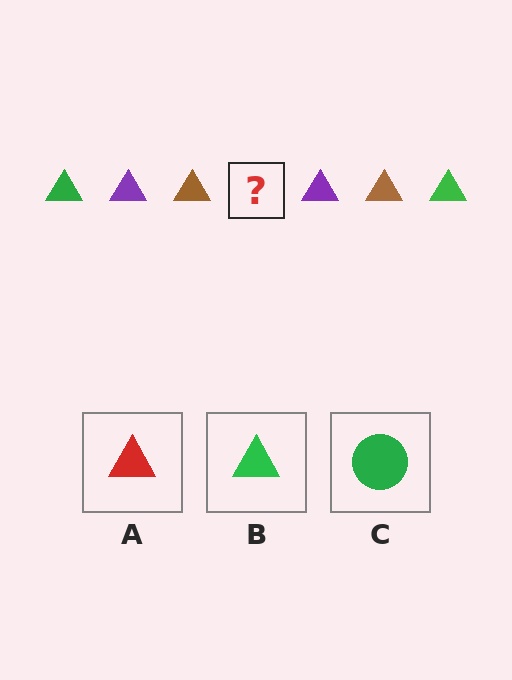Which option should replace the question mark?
Option B.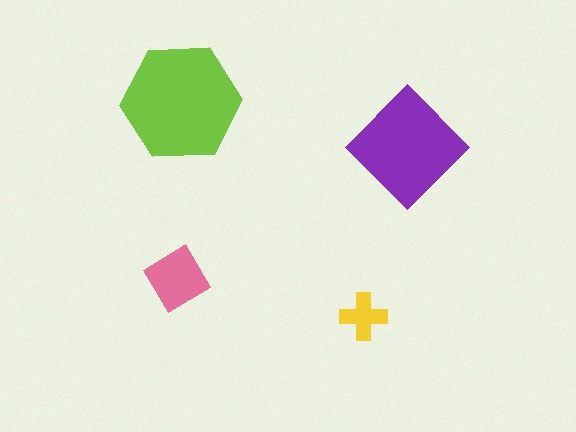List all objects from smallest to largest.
The yellow cross, the pink diamond, the purple diamond, the lime hexagon.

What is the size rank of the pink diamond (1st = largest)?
3rd.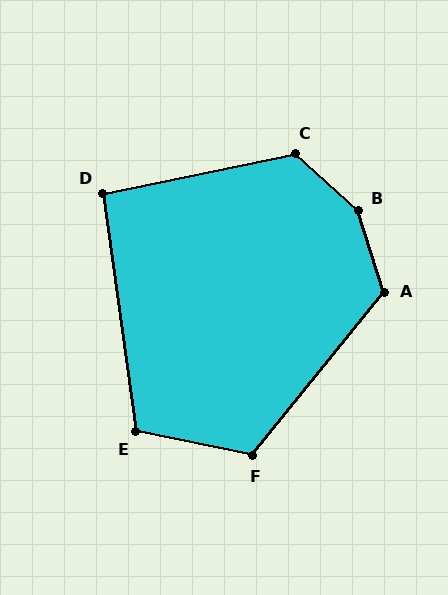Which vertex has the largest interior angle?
B, at approximately 149 degrees.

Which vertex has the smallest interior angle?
D, at approximately 94 degrees.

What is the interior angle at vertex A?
Approximately 124 degrees (obtuse).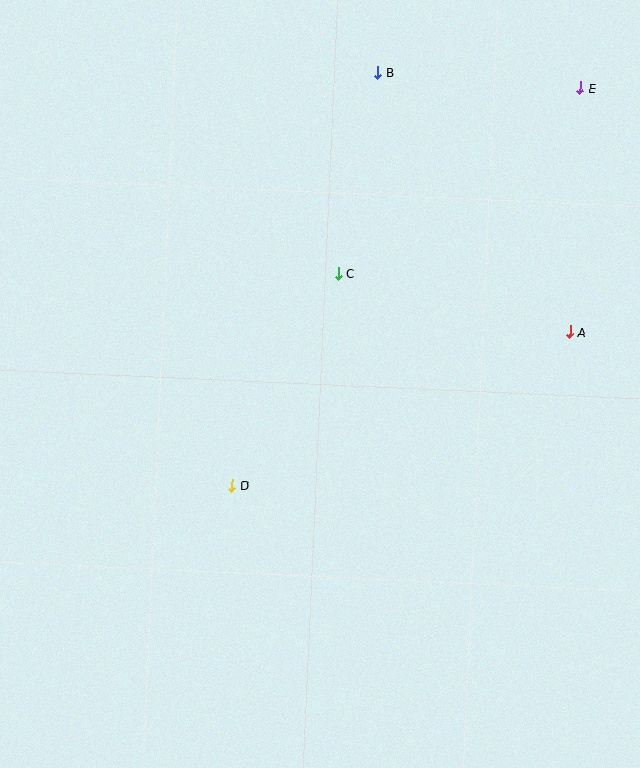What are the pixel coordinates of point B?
Point B is at (378, 72).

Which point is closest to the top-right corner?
Point E is closest to the top-right corner.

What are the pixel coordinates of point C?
Point C is at (338, 273).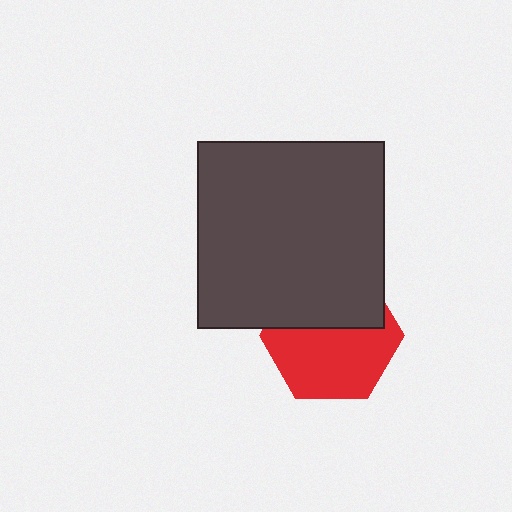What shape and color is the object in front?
The object in front is a dark gray square.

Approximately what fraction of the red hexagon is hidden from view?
Roughly 42% of the red hexagon is hidden behind the dark gray square.